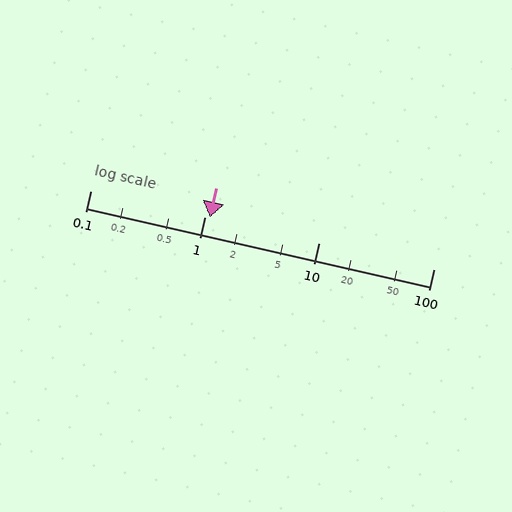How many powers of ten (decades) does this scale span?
The scale spans 3 decades, from 0.1 to 100.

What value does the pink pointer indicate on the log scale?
The pointer indicates approximately 1.1.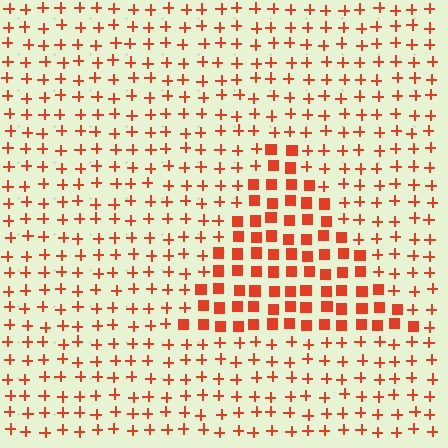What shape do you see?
I see a triangle.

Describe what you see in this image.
The image is filled with small red elements arranged in a uniform grid. A triangle-shaped region contains squares, while the surrounding area contains plus signs. The boundary is defined purely by the change in element shape.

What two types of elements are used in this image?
The image uses squares inside the triangle region and plus signs outside it.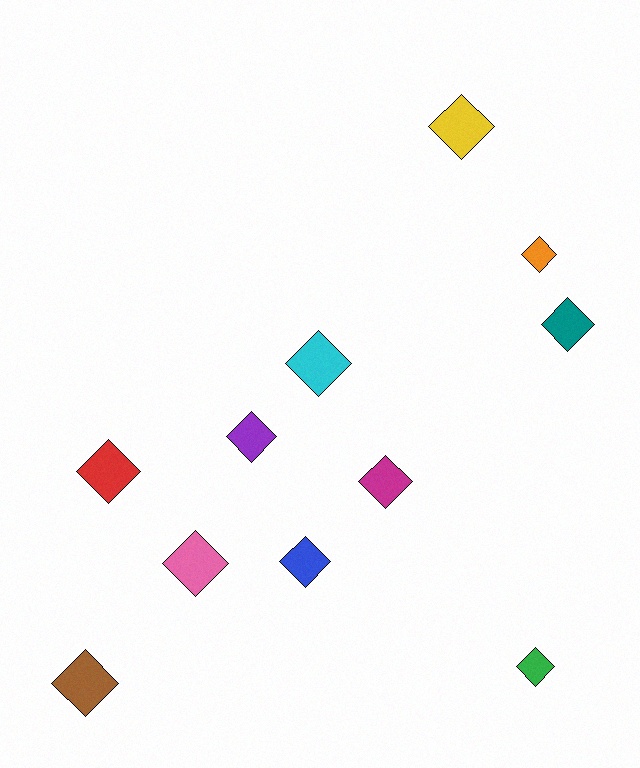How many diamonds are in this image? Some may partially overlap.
There are 11 diamonds.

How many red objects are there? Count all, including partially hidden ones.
There is 1 red object.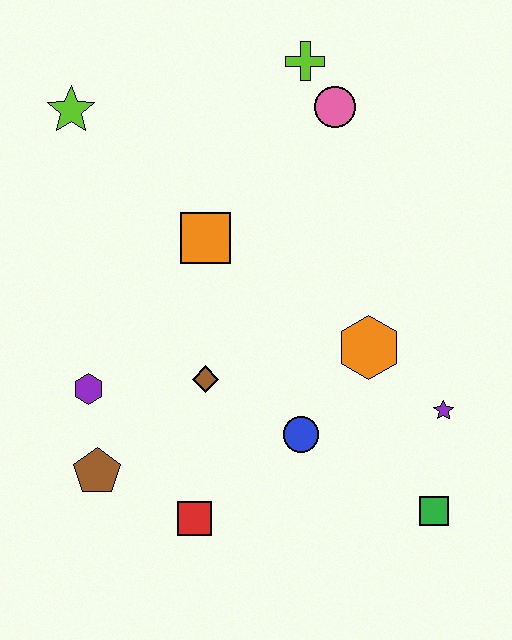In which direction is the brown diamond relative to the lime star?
The brown diamond is below the lime star.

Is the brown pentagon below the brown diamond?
Yes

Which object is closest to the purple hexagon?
The brown pentagon is closest to the purple hexagon.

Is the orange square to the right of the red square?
Yes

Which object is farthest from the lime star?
The green square is farthest from the lime star.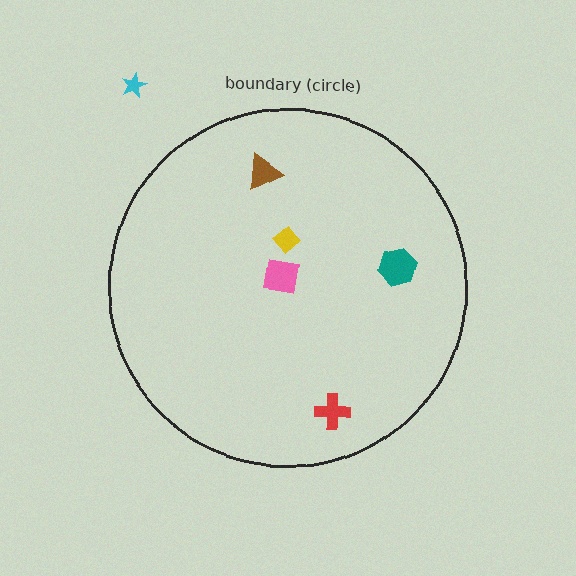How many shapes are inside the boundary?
5 inside, 1 outside.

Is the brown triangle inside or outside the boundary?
Inside.